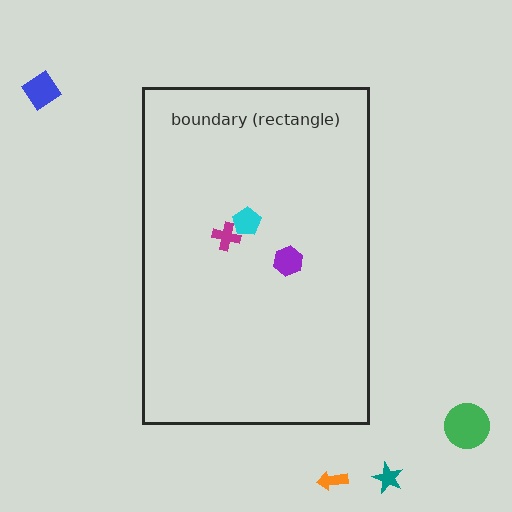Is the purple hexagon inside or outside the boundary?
Inside.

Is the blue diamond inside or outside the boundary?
Outside.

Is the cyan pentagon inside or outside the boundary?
Inside.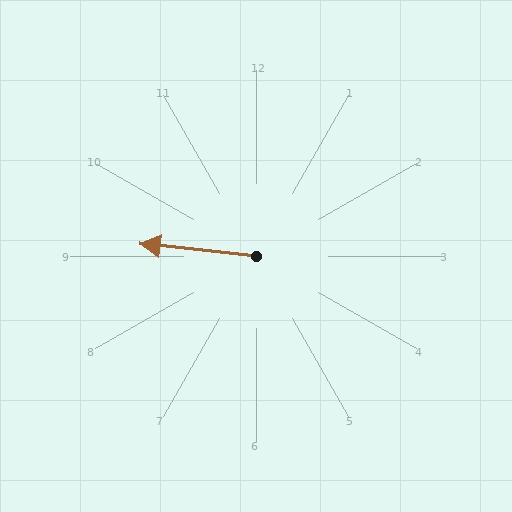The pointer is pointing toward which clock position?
Roughly 9 o'clock.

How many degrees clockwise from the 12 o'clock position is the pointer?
Approximately 276 degrees.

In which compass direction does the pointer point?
West.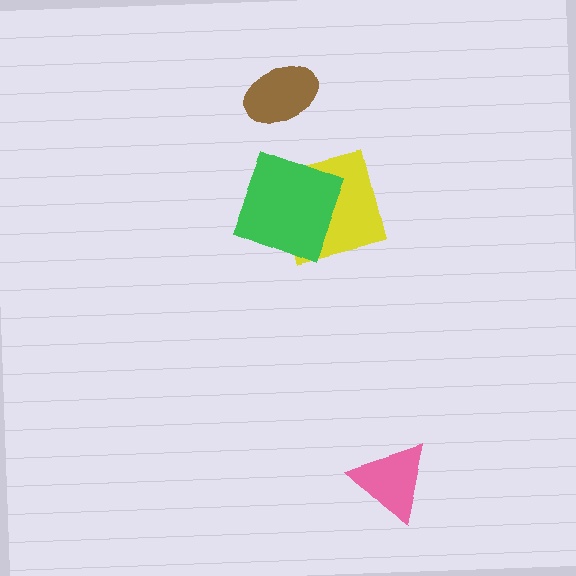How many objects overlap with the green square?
1 object overlaps with the green square.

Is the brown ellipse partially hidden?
No, no other shape covers it.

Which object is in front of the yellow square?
The green square is in front of the yellow square.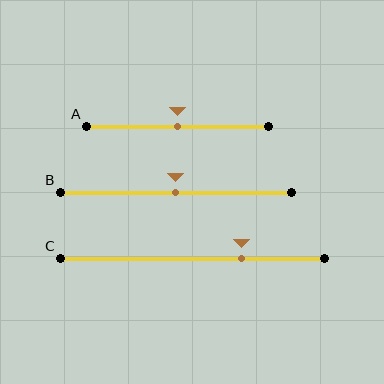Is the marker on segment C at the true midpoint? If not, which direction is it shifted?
No, the marker on segment C is shifted to the right by about 19% of the segment length.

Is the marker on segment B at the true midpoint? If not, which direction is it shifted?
Yes, the marker on segment B is at the true midpoint.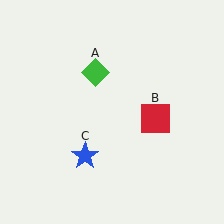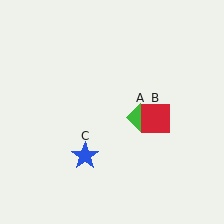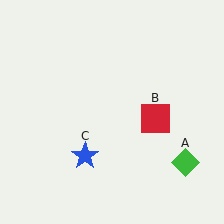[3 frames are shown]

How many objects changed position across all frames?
1 object changed position: green diamond (object A).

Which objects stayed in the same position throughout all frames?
Red square (object B) and blue star (object C) remained stationary.